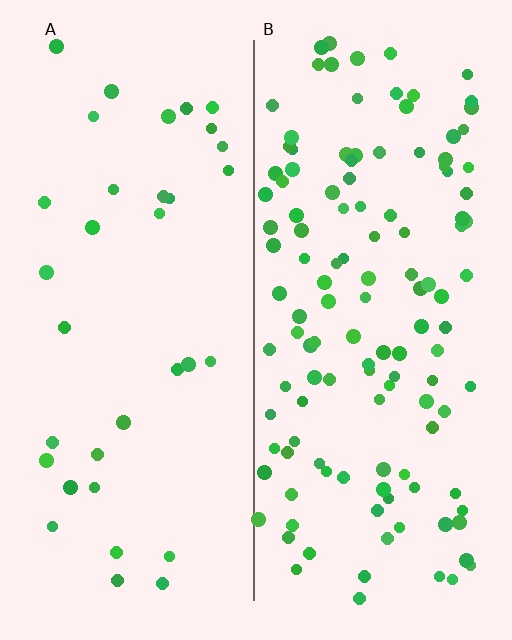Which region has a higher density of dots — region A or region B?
B (the right).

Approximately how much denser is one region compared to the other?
Approximately 3.7× — region B over region A.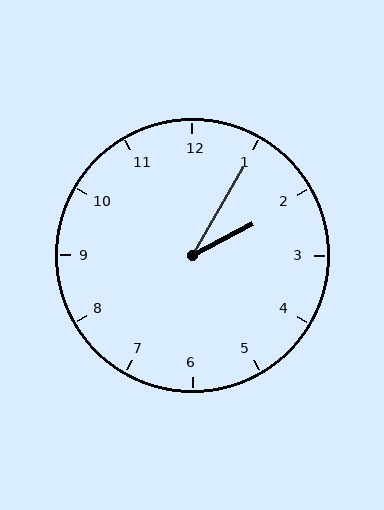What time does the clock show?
2:05.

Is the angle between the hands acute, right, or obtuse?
It is acute.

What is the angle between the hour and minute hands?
Approximately 32 degrees.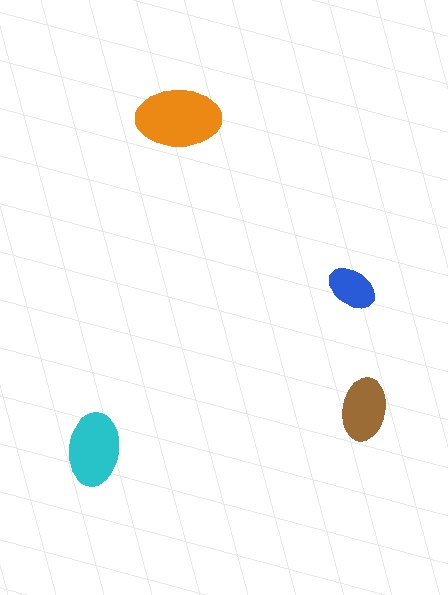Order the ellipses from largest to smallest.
the orange one, the cyan one, the brown one, the blue one.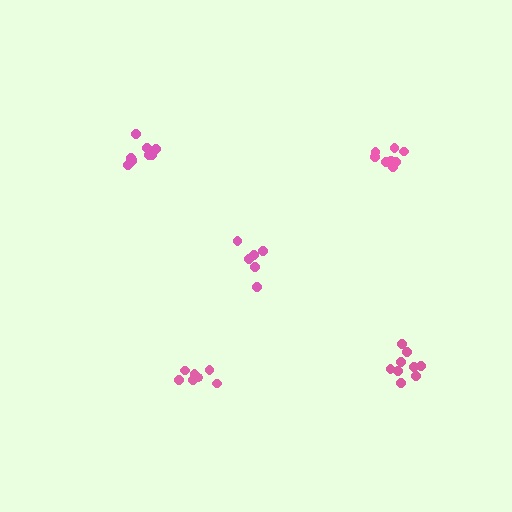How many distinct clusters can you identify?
There are 5 distinct clusters.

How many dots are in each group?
Group 1: 7 dots, Group 2: 8 dots, Group 3: 10 dots, Group 4: 10 dots, Group 5: 6 dots (41 total).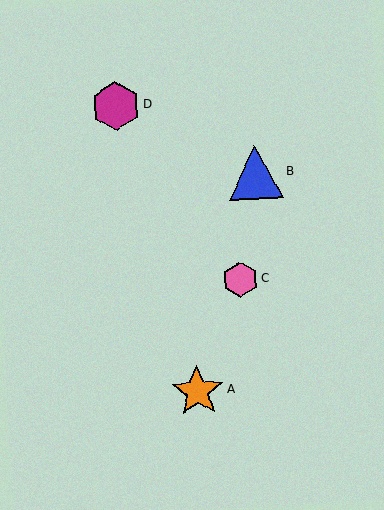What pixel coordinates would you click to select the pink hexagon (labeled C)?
Click at (240, 279) to select the pink hexagon C.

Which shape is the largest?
The blue triangle (labeled B) is the largest.